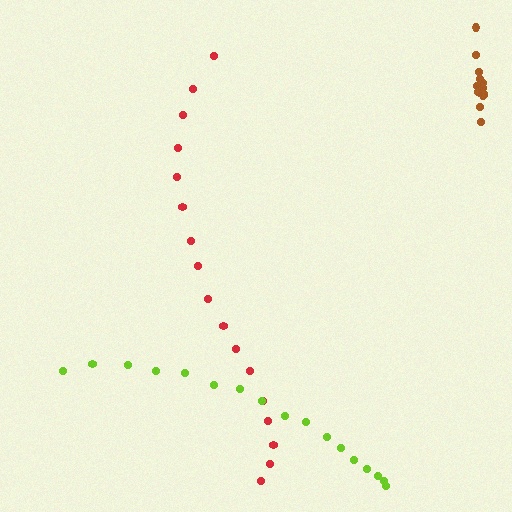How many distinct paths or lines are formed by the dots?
There are 3 distinct paths.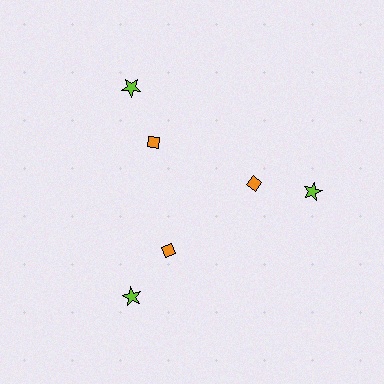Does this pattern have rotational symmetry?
Yes, this pattern has 3-fold rotational symmetry. It looks the same after rotating 120 degrees around the center.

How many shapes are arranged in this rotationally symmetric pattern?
There are 6 shapes, arranged in 3 groups of 2.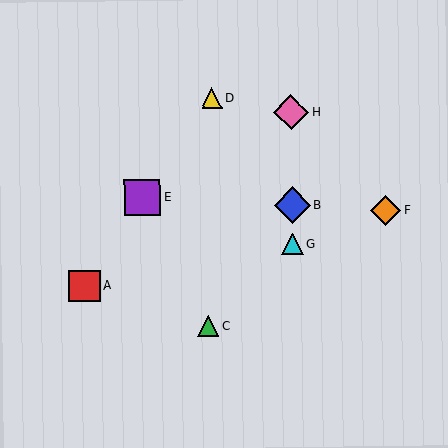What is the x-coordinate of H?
Object H is at x≈291.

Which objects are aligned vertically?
Objects B, G, H are aligned vertically.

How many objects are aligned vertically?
3 objects (B, G, H) are aligned vertically.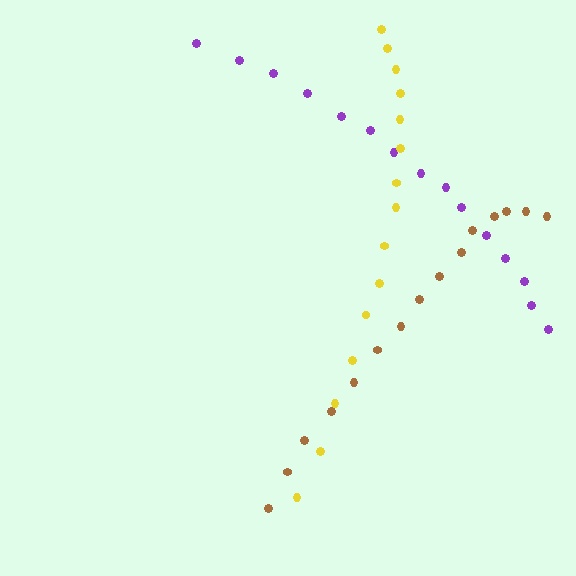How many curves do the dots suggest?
There are 3 distinct paths.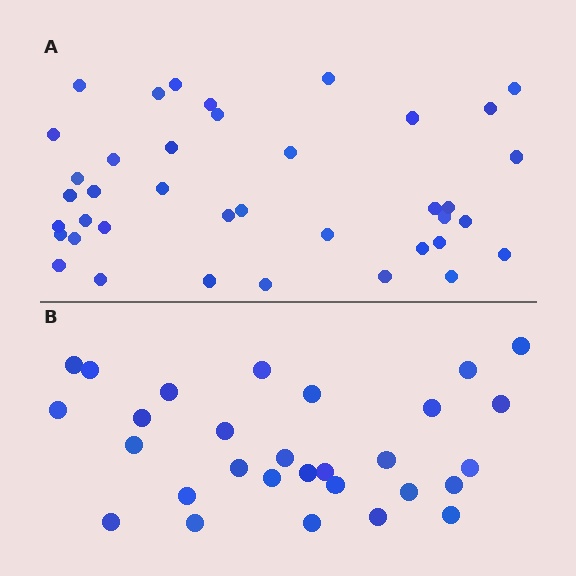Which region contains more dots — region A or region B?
Region A (the top region) has more dots.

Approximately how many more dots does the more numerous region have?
Region A has roughly 10 or so more dots than region B.